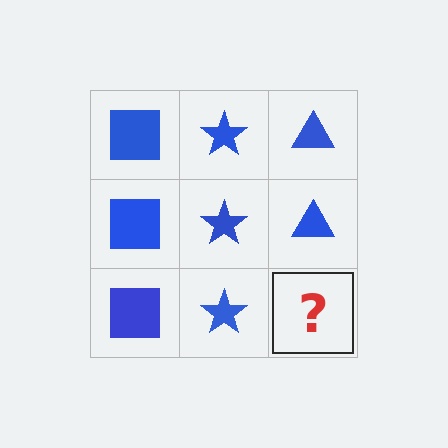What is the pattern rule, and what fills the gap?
The rule is that each column has a consistent shape. The gap should be filled with a blue triangle.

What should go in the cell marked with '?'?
The missing cell should contain a blue triangle.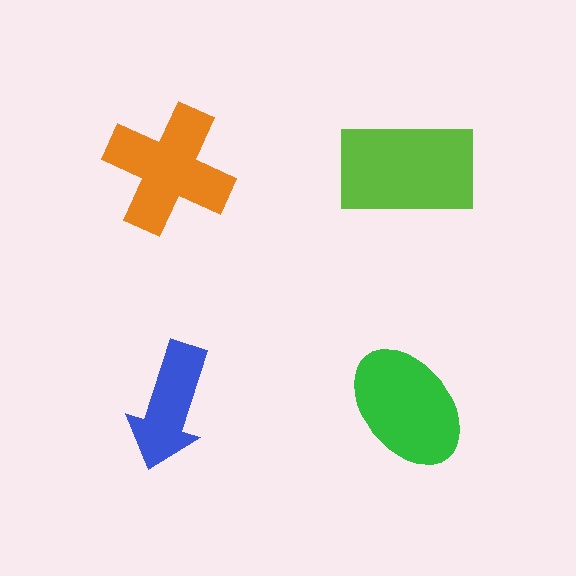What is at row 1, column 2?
A lime rectangle.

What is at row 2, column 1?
A blue arrow.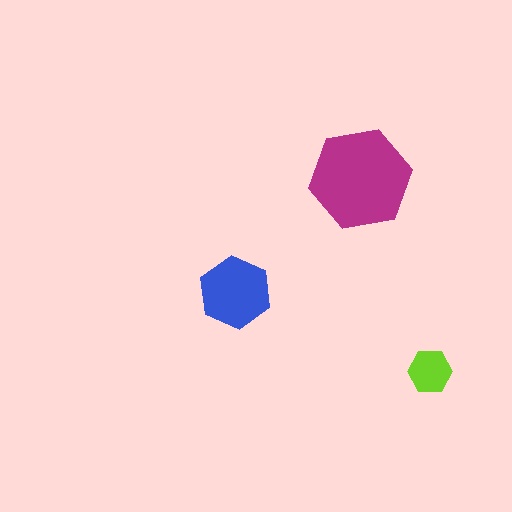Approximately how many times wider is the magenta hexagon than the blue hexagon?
About 1.5 times wider.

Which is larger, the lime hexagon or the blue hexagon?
The blue one.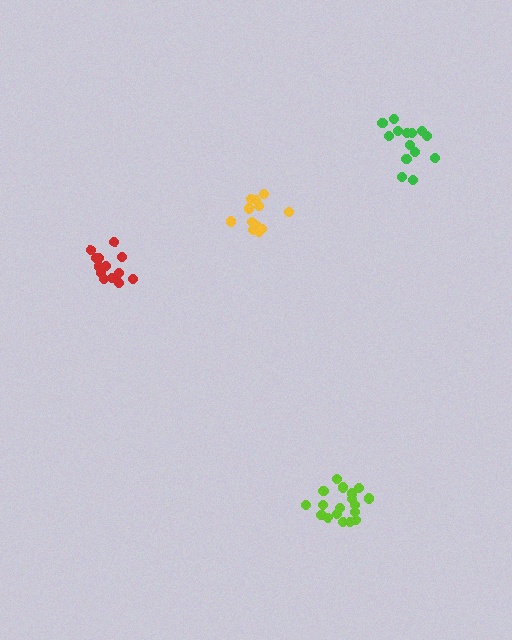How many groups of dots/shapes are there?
There are 4 groups.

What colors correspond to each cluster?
The clusters are colored: lime, green, red, yellow.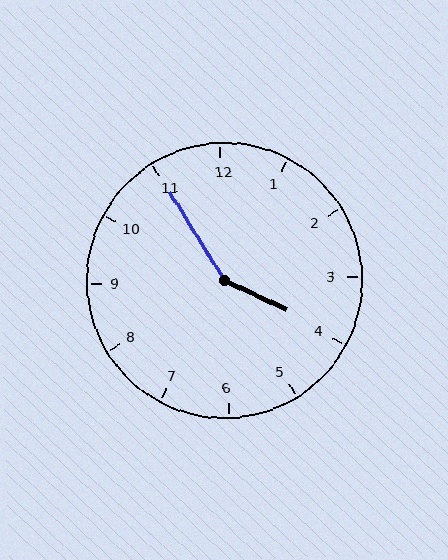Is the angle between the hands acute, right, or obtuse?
It is obtuse.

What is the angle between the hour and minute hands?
Approximately 148 degrees.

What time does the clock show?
3:55.